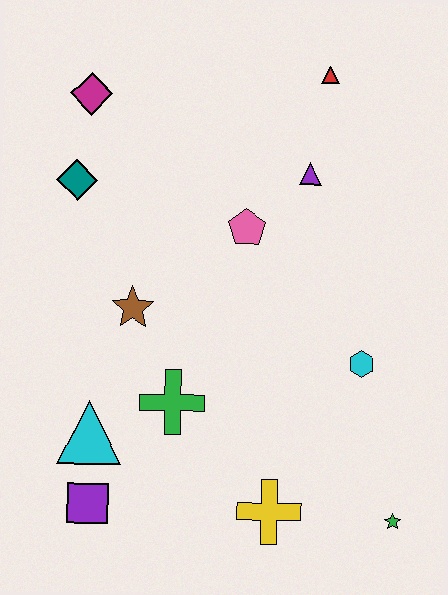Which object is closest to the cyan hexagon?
The green star is closest to the cyan hexagon.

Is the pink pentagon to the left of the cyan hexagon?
Yes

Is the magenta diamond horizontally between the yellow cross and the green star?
No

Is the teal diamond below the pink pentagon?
No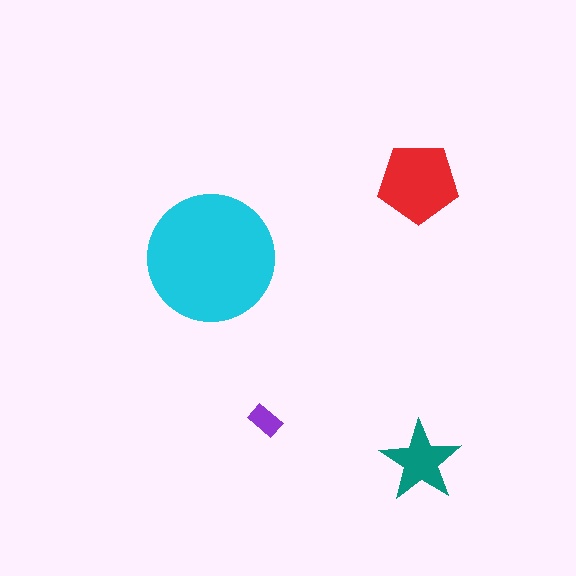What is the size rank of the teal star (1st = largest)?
3rd.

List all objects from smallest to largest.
The purple rectangle, the teal star, the red pentagon, the cyan circle.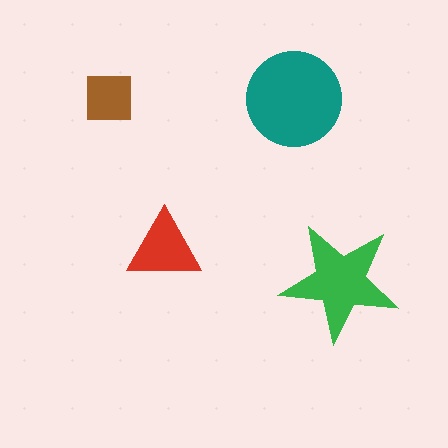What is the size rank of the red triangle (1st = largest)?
3rd.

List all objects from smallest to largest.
The brown square, the red triangle, the green star, the teal circle.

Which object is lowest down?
The green star is bottommost.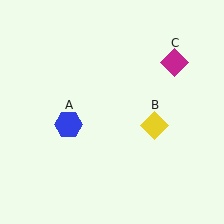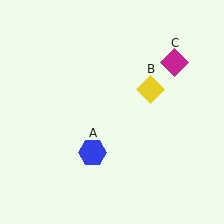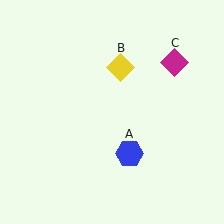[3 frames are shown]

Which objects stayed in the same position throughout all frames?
Magenta diamond (object C) remained stationary.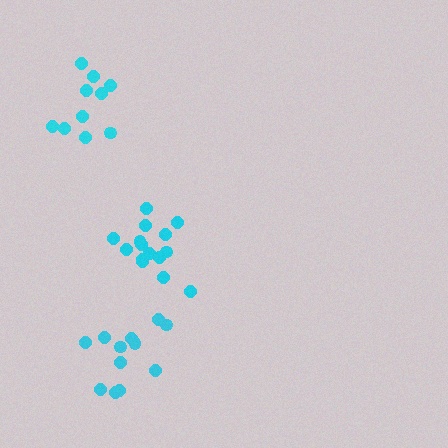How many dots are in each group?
Group 1: 15 dots, Group 2: 12 dots, Group 3: 10 dots (37 total).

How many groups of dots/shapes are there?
There are 3 groups.